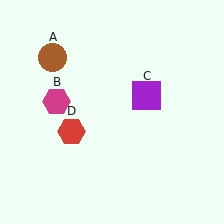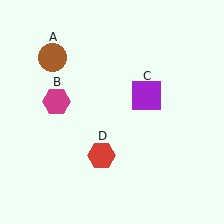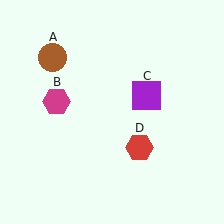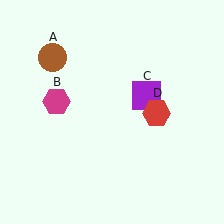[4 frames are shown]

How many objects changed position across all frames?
1 object changed position: red hexagon (object D).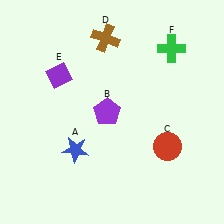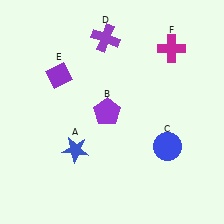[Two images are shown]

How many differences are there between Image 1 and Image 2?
There are 3 differences between the two images.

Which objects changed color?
C changed from red to blue. D changed from brown to purple. F changed from green to magenta.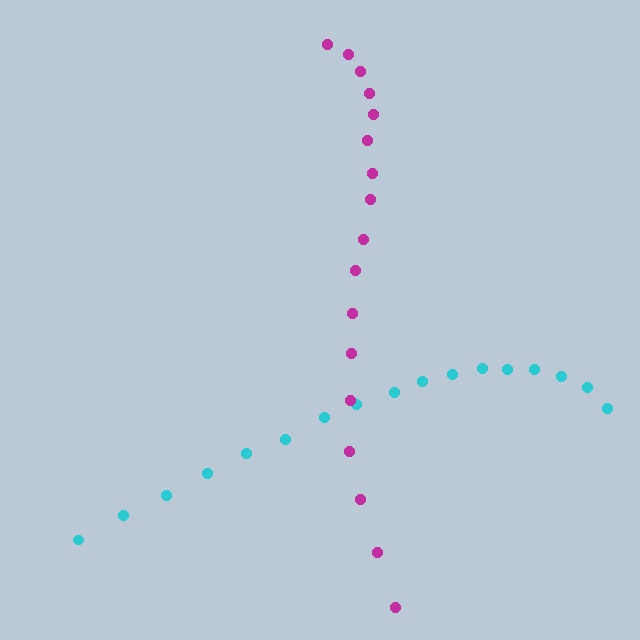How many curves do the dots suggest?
There are 2 distinct paths.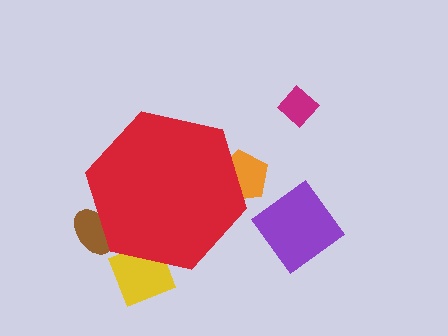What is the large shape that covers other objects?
A red hexagon.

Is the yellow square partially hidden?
Yes, the yellow square is partially hidden behind the red hexagon.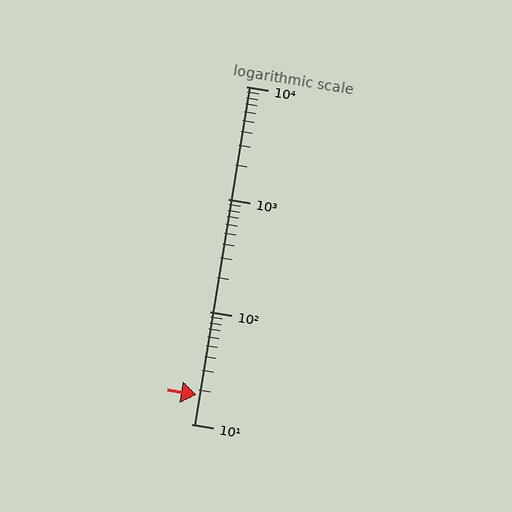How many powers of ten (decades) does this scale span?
The scale spans 3 decades, from 10 to 10000.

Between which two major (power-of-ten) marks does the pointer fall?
The pointer is between 10 and 100.